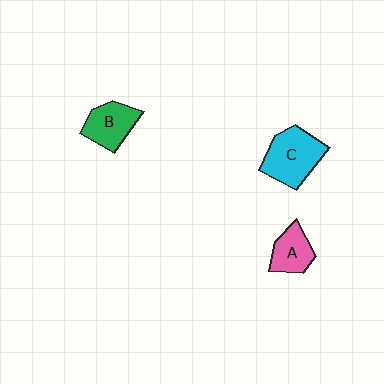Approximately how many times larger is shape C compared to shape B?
Approximately 1.4 times.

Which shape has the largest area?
Shape C (cyan).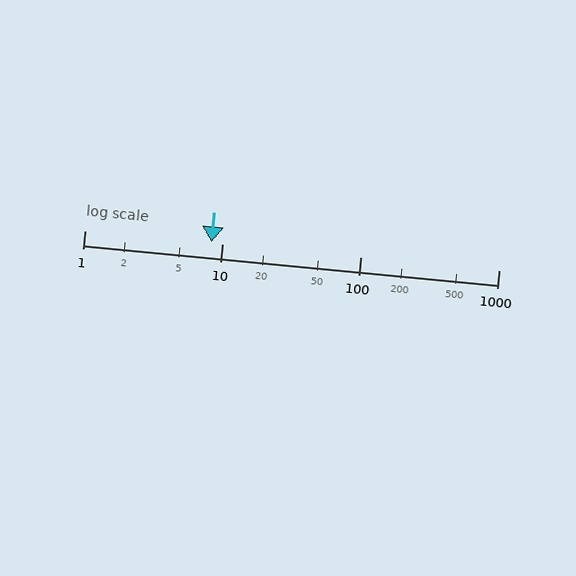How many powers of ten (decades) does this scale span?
The scale spans 3 decades, from 1 to 1000.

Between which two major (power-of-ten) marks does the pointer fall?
The pointer is between 1 and 10.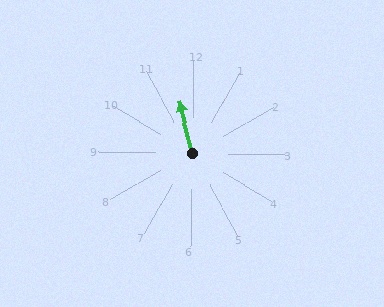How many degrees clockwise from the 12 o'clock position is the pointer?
Approximately 345 degrees.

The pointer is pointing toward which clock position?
Roughly 12 o'clock.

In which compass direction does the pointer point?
North.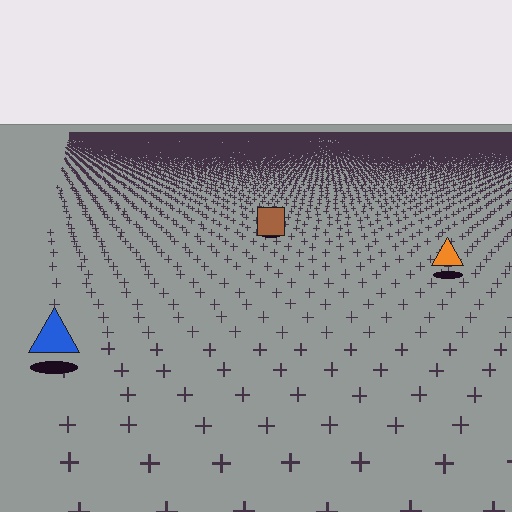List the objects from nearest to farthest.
From nearest to farthest: the blue triangle, the orange triangle, the brown square.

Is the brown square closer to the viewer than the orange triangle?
No. The orange triangle is closer — you can tell from the texture gradient: the ground texture is coarser near it.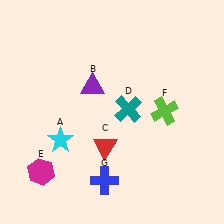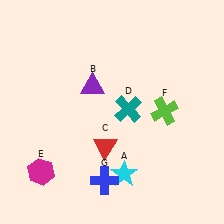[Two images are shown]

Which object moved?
The cyan star (A) moved right.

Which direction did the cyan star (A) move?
The cyan star (A) moved right.